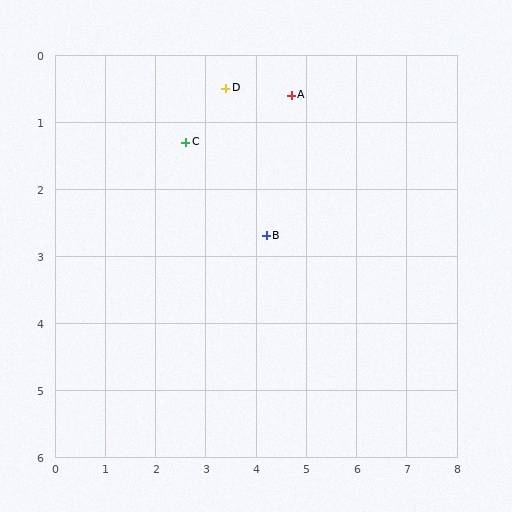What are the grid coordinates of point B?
Point B is at approximately (4.2, 2.7).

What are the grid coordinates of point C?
Point C is at approximately (2.6, 1.3).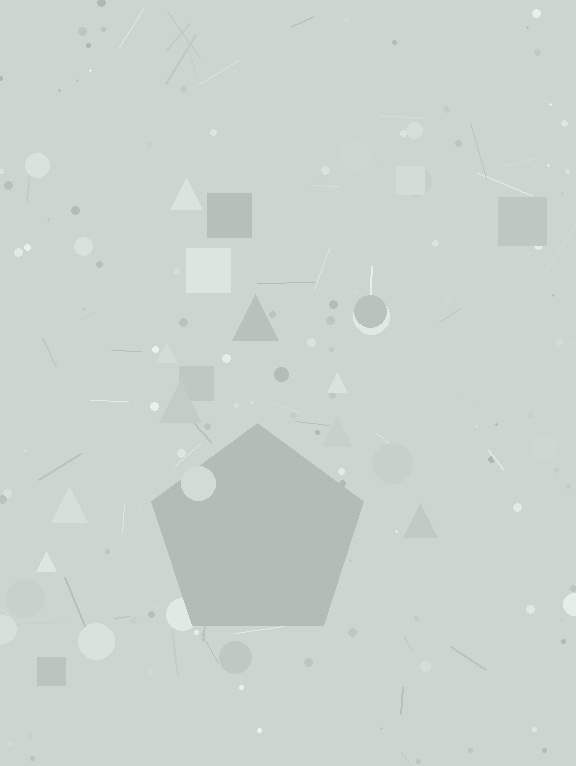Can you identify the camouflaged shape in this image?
The camouflaged shape is a pentagon.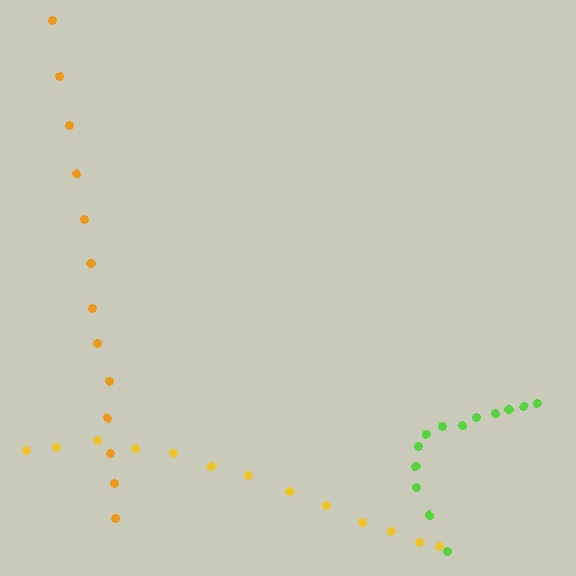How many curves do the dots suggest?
There are 3 distinct paths.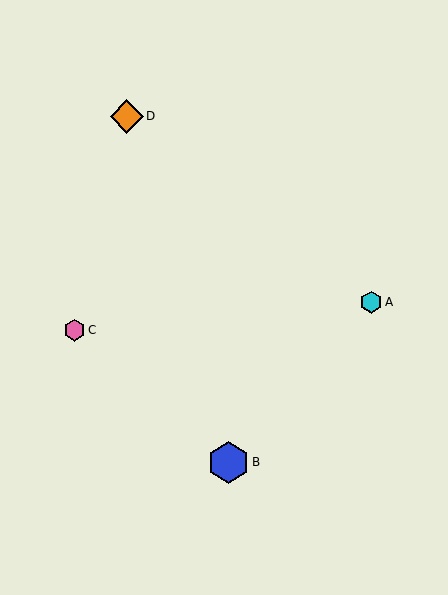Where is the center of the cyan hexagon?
The center of the cyan hexagon is at (371, 302).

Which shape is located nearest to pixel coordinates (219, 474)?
The blue hexagon (labeled B) at (228, 462) is nearest to that location.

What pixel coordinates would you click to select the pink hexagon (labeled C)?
Click at (75, 330) to select the pink hexagon C.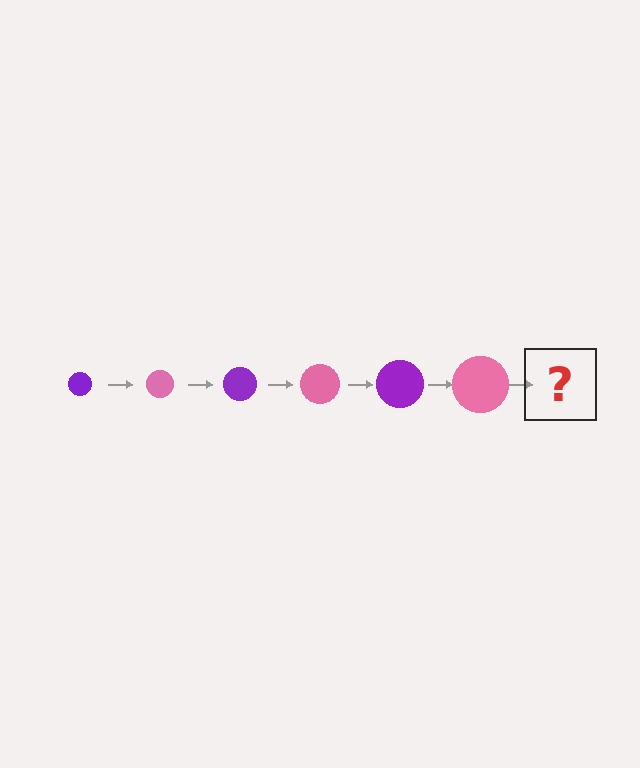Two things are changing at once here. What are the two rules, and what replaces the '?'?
The two rules are that the circle grows larger each step and the color cycles through purple and pink. The '?' should be a purple circle, larger than the previous one.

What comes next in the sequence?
The next element should be a purple circle, larger than the previous one.